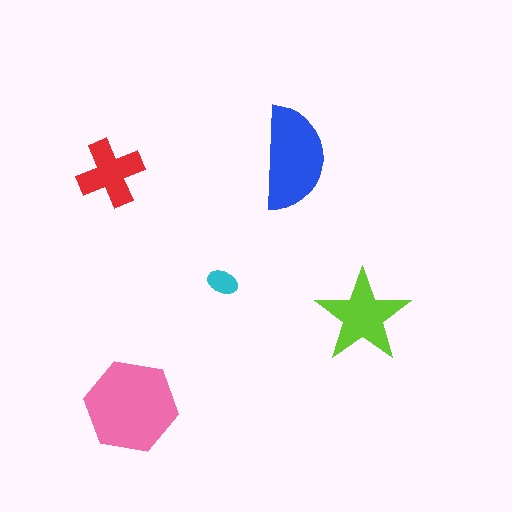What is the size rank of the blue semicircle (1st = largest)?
2nd.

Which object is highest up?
The blue semicircle is topmost.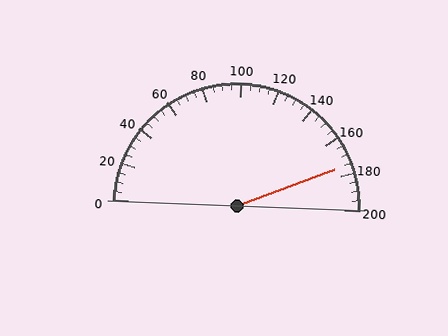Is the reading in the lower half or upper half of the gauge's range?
The reading is in the upper half of the range (0 to 200).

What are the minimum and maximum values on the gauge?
The gauge ranges from 0 to 200.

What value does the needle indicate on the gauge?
The needle indicates approximately 175.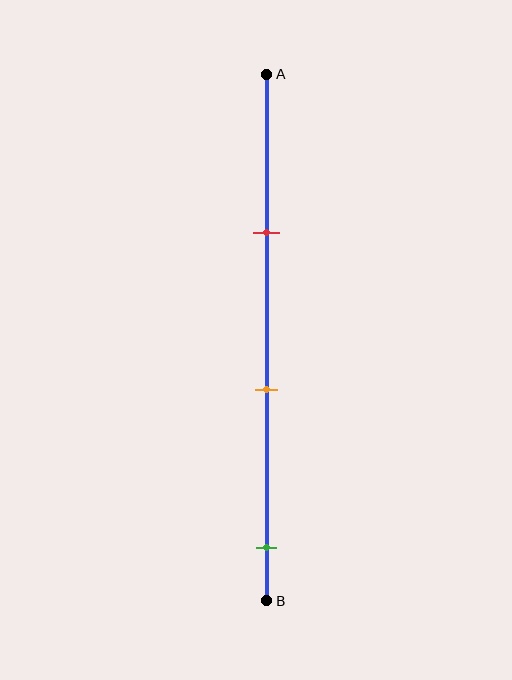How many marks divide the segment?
There are 3 marks dividing the segment.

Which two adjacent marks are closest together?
The red and orange marks are the closest adjacent pair.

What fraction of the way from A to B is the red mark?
The red mark is approximately 30% (0.3) of the way from A to B.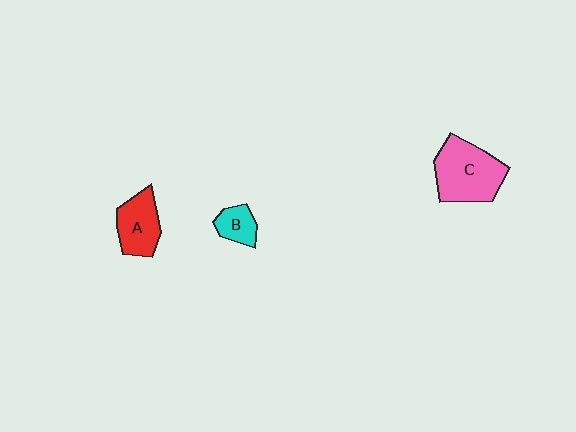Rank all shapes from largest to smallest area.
From largest to smallest: C (pink), A (red), B (cyan).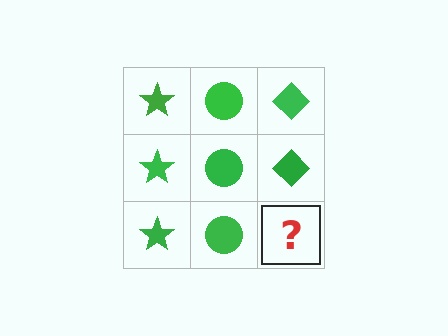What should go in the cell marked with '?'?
The missing cell should contain a green diamond.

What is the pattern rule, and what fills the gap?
The rule is that each column has a consistent shape. The gap should be filled with a green diamond.